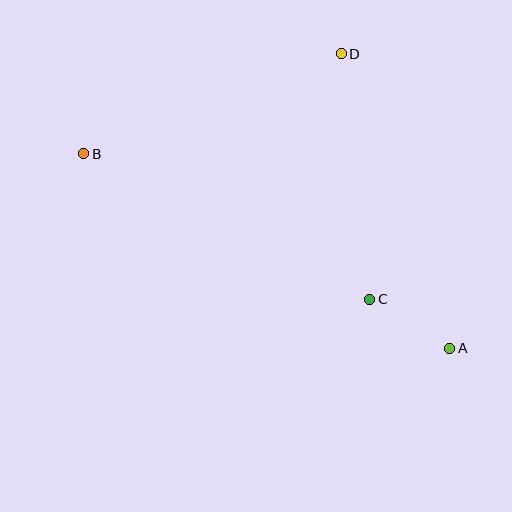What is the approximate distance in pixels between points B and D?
The distance between B and D is approximately 276 pixels.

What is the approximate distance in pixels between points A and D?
The distance between A and D is approximately 314 pixels.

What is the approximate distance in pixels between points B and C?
The distance between B and C is approximately 321 pixels.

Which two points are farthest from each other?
Points A and B are farthest from each other.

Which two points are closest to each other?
Points A and C are closest to each other.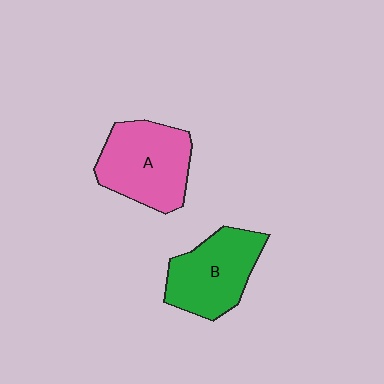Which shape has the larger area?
Shape A (pink).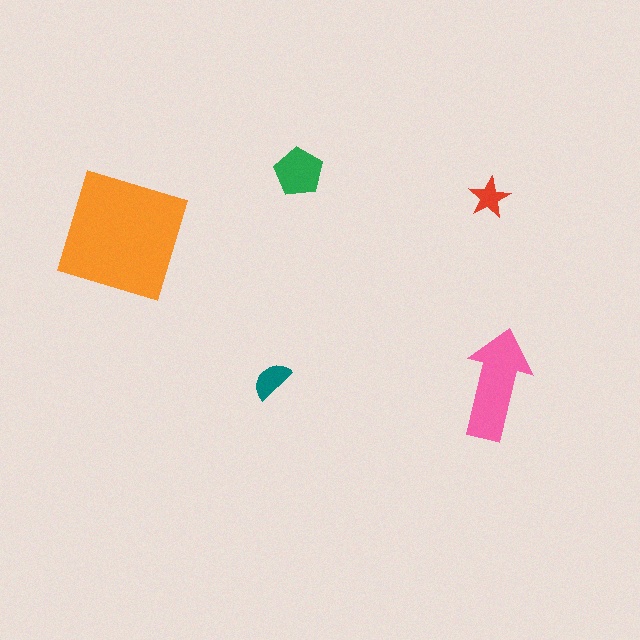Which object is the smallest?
The red star.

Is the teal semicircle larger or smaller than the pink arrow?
Smaller.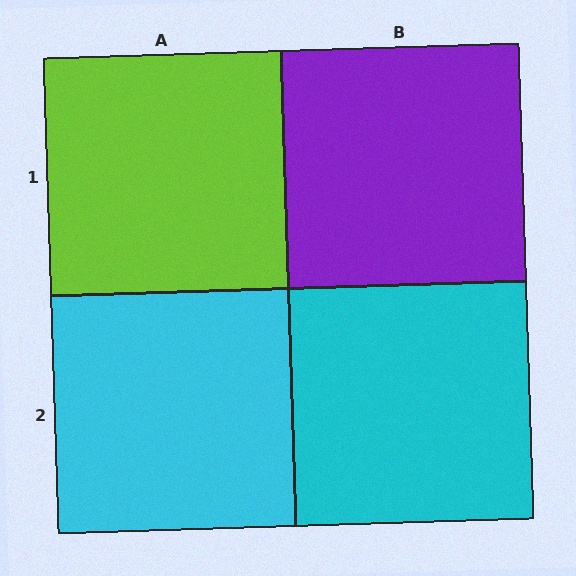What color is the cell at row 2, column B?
Cyan.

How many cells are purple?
1 cell is purple.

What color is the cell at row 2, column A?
Cyan.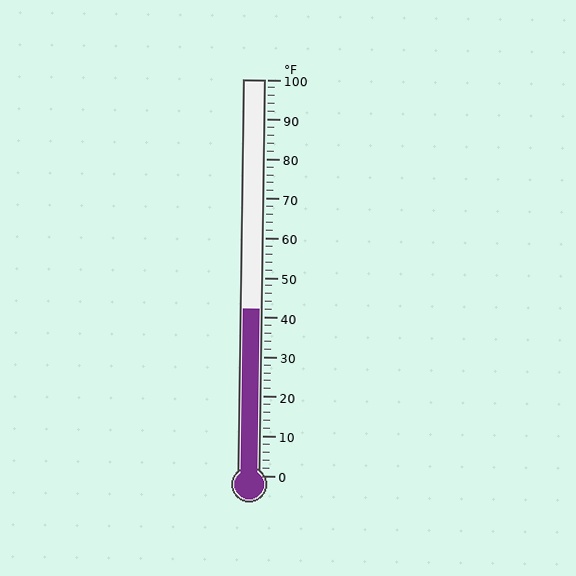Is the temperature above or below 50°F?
The temperature is below 50°F.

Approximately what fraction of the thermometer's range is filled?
The thermometer is filled to approximately 40% of its range.